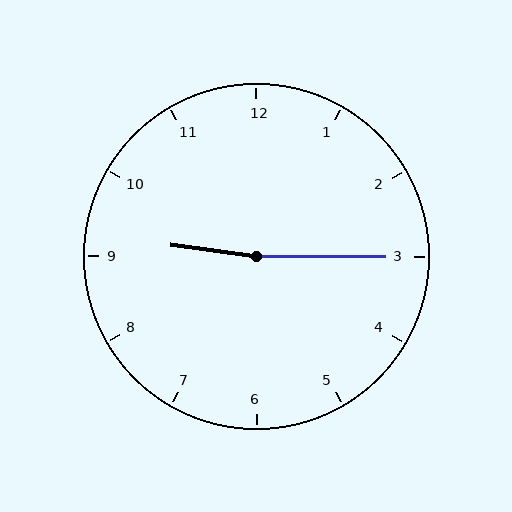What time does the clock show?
9:15.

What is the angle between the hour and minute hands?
Approximately 172 degrees.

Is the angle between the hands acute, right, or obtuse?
It is obtuse.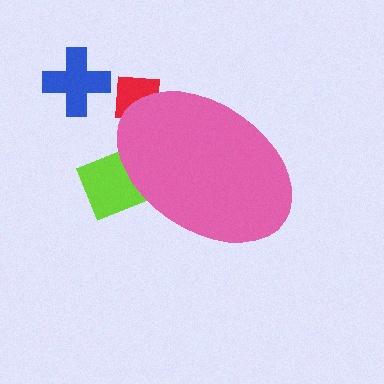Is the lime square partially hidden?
Yes, the lime square is partially hidden behind the pink ellipse.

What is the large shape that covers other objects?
A pink ellipse.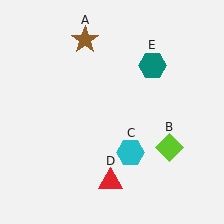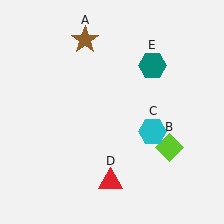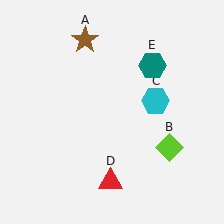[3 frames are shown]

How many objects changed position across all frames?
1 object changed position: cyan hexagon (object C).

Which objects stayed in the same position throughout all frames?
Brown star (object A) and lime diamond (object B) and red triangle (object D) and teal hexagon (object E) remained stationary.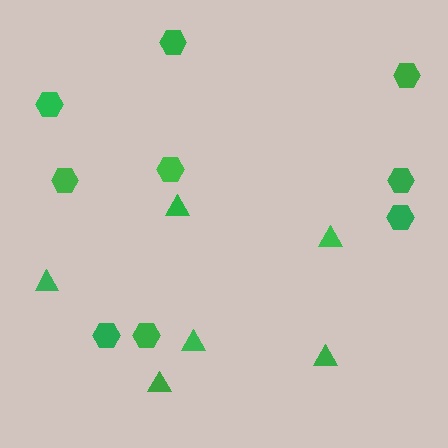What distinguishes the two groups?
There are 2 groups: one group of triangles (6) and one group of hexagons (9).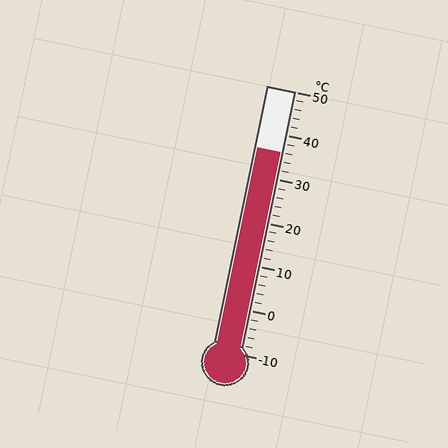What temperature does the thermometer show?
The thermometer shows approximately 36°C.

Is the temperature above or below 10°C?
The temperature is above 10°C.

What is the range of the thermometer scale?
The thermometer scale ranges from -10°C to 50°C.